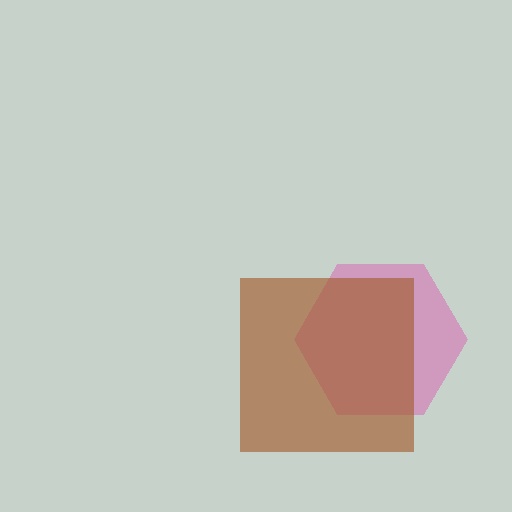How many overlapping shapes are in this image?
There are 2 overlapping shapes in the image.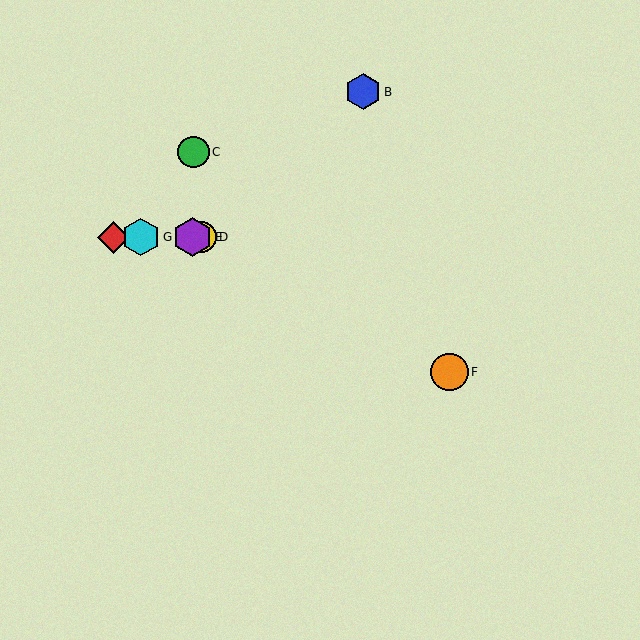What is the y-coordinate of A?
Object A is at y≈237.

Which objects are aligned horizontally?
Objects A, D, E, G are aligned horizontally.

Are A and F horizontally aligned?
No, A is at y≈237 and F is at y≈372.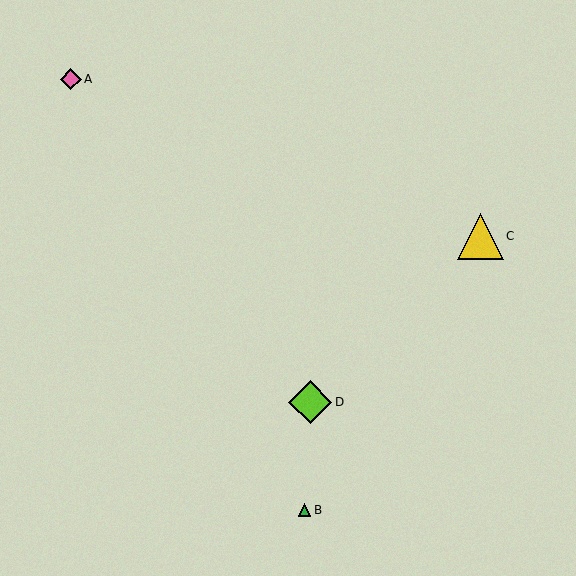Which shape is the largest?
The yellow triangle (labeled C) is the largest.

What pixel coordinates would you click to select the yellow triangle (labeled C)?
Click at (481, 236) to select the yellow triangle C.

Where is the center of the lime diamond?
The center of the lime diamond is at (310, 402).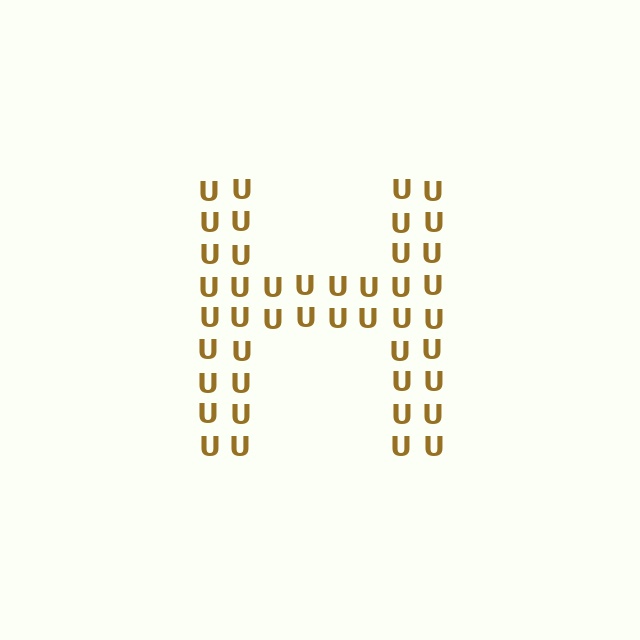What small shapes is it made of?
It is made of small letter U's.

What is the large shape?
The large shape is the letter H.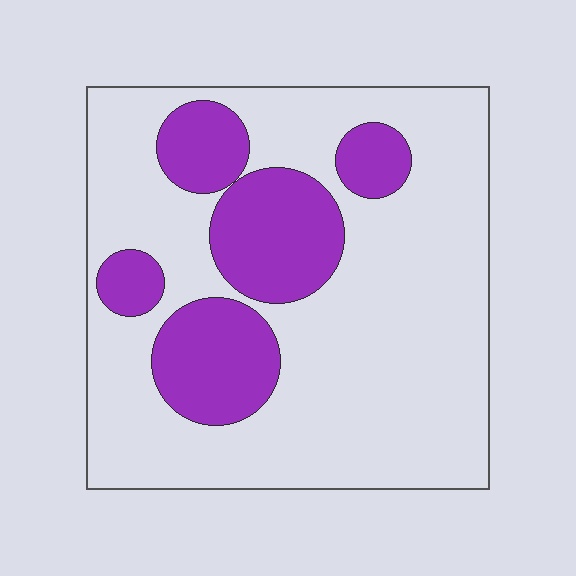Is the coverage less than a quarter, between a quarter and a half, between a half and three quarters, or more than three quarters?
Between a quarter and a half.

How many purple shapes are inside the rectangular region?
5.